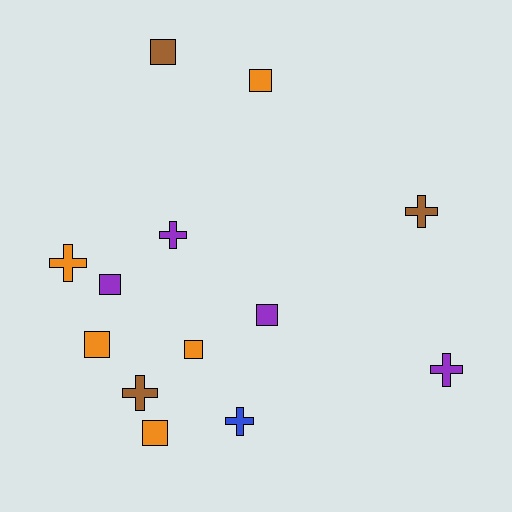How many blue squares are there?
There are no blue squares.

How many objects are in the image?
There are 13 objects.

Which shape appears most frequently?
Square, with 7 objects.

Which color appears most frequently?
Orange, with 5 objects.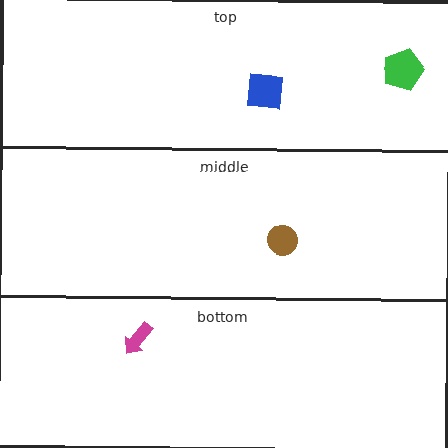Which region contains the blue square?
The top region.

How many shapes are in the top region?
2.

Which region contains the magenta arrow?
The bottom region.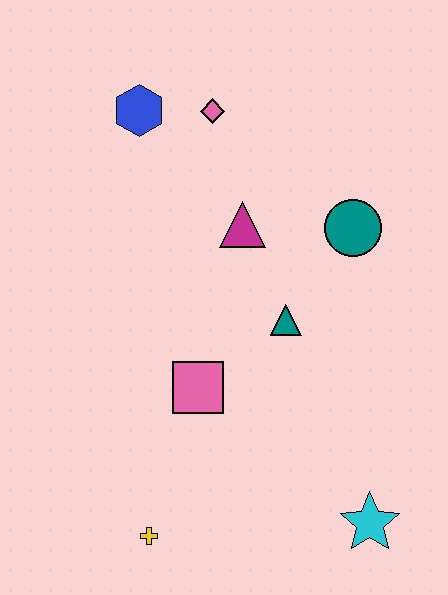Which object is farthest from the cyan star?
The blue hexagon is farthest from the cyan star.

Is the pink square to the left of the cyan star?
Yes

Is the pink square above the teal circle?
No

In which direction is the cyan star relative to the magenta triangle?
The cyan star is below the magenta triangle.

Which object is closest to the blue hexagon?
The pink diamond is closest to the blue hexagon.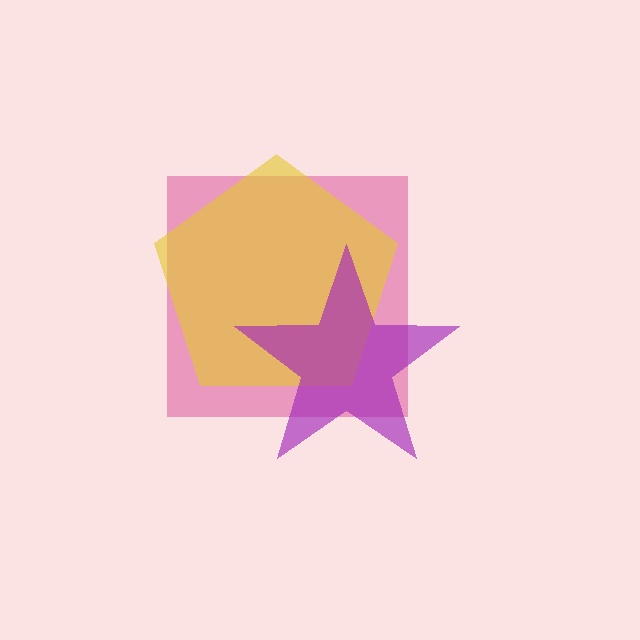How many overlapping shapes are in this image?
There are 3 overlapping shapes in the image.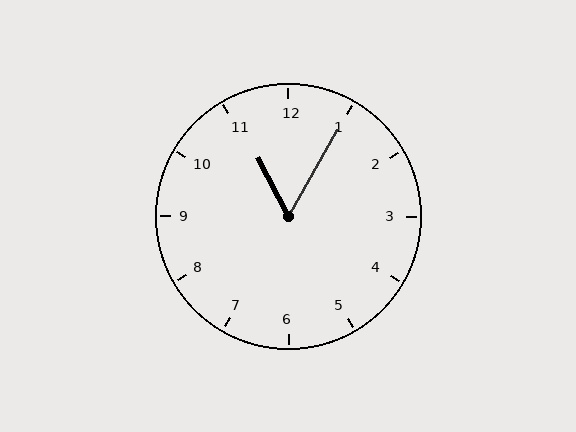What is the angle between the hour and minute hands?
Approximately 58 degrees.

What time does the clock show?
11:05.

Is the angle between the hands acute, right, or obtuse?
It is acute.